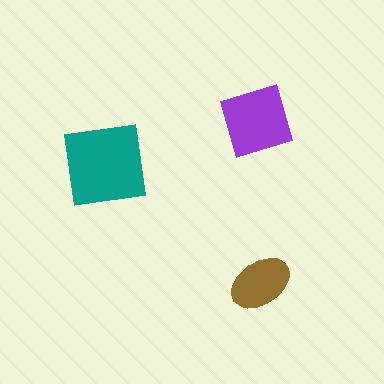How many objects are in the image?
There are 3 objects in the image.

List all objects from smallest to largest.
The brown ellipse, the purple square, the teal square.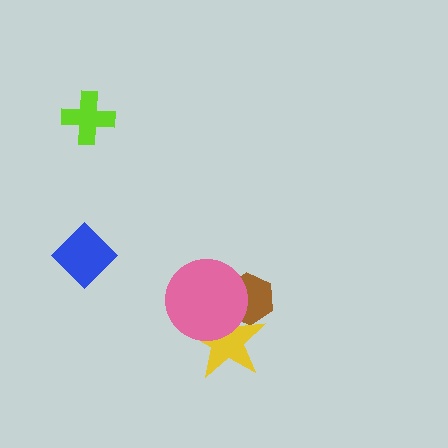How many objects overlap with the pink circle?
2 objects overlap with the pink circle.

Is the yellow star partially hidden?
Yes, it is partially covered by another shape.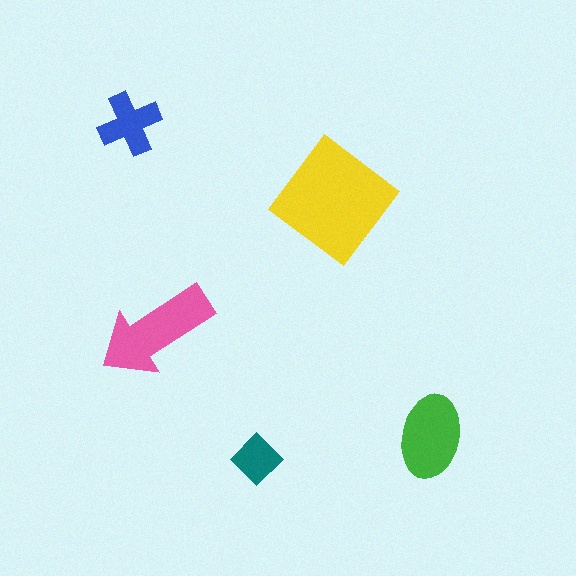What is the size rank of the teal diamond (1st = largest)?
5th.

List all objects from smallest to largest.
The teal diamond, the blue cross, the green ellipse, the pink arrow, the yellow diamond.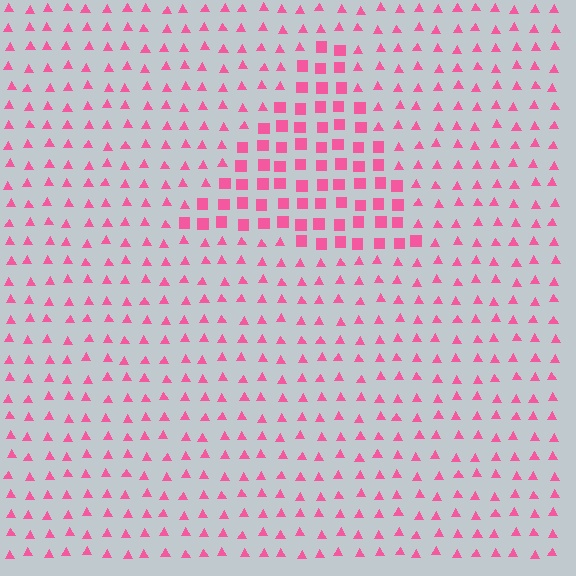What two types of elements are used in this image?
The image uses squares inside the triangle region and triangles outside it.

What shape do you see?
I see a triangle.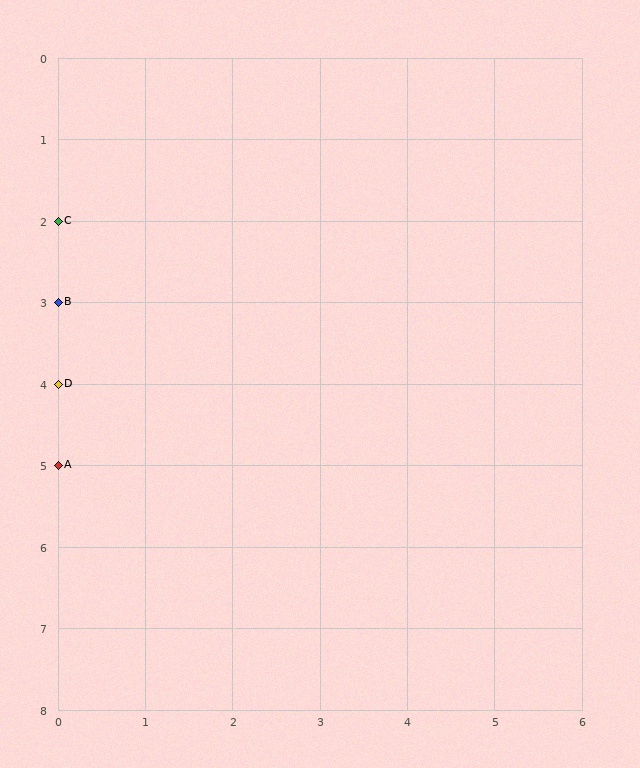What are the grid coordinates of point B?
Point B is at grid coordinates (0, 3).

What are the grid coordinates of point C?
Point C is at grid coordinates (0, 2).